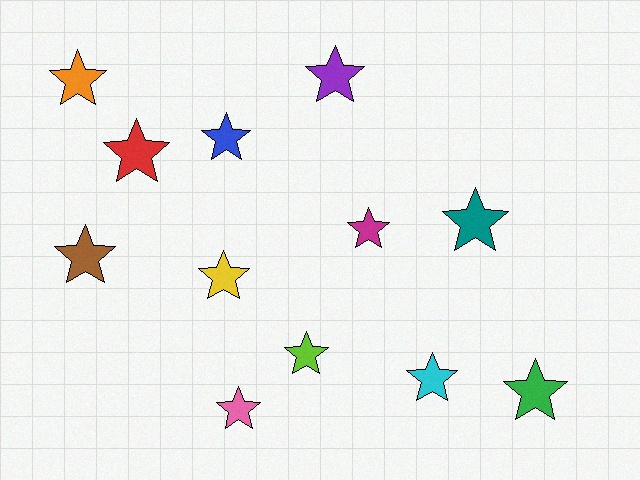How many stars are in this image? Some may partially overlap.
There are 12 stars.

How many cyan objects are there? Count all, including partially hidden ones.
There is 1 cyan object.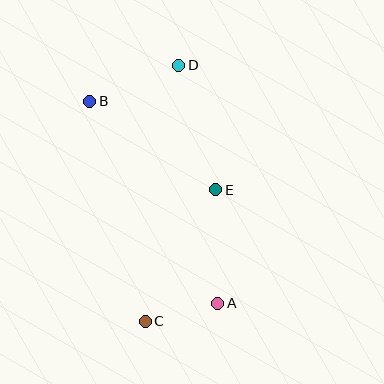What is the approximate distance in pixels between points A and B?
The distance between A and B is approximately 239 pixels.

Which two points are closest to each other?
Points A and C are closest to each other.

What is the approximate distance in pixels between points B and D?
The distance between B and D is approximately 96 pixels.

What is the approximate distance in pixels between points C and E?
The distance between C and E is approximately 149 pixels.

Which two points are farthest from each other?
Points C and D are farthest from each other.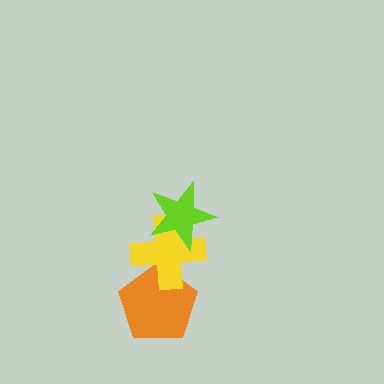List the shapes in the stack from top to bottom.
From top to bottom: the lime star, the yellow cross, the orange pentagon.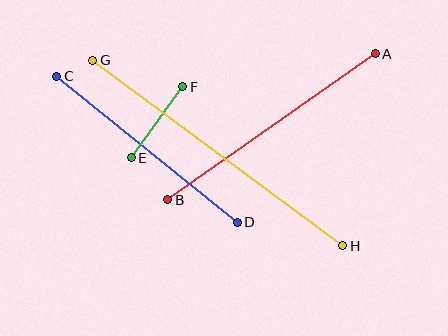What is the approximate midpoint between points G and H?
The midpoint is at approximately (218, 153) pixels.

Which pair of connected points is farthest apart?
Points G and H are farthest apart.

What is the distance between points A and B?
The distance is approximately 254 pixels.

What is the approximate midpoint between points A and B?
The midpoint is at approximately (271, 127) pixels.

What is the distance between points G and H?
The distance is approximately 311 pixels.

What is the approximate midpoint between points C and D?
The midpoint is at approximately (147, 149) pixels.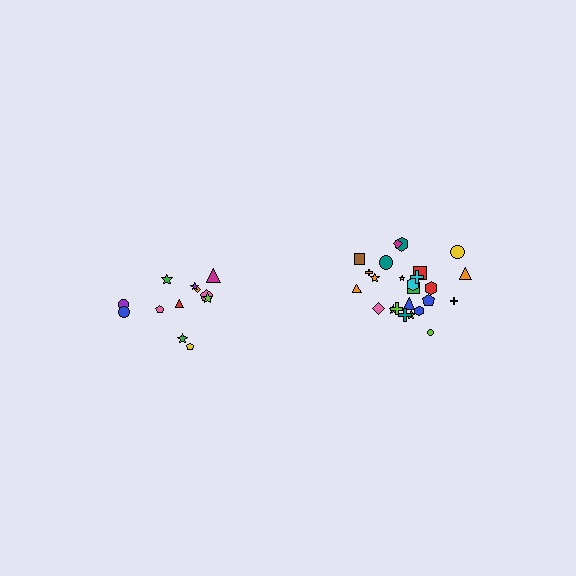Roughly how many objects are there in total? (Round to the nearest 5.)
Roughly 35 objects in total.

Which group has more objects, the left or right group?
The right group.